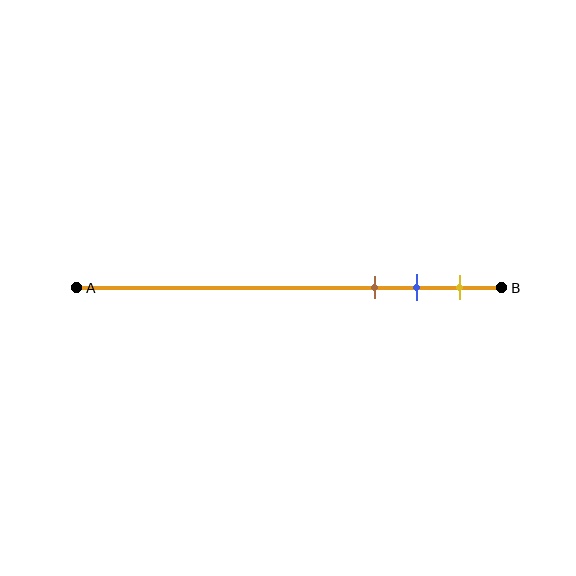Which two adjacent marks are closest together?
The blue and yellow marks are the closest adjacent pair.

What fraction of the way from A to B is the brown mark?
The brown mark is approximately 70% (0.7) of the way from A to B.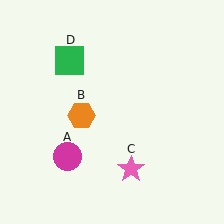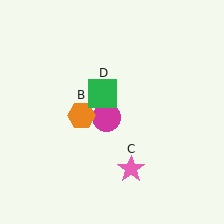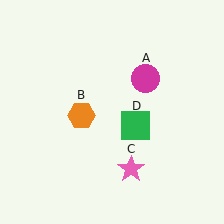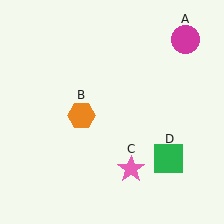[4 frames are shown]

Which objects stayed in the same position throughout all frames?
Orange hexagon (object B) and pink star (object C) remained stationary.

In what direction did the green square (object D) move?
The green square (object D) moved down and to the right.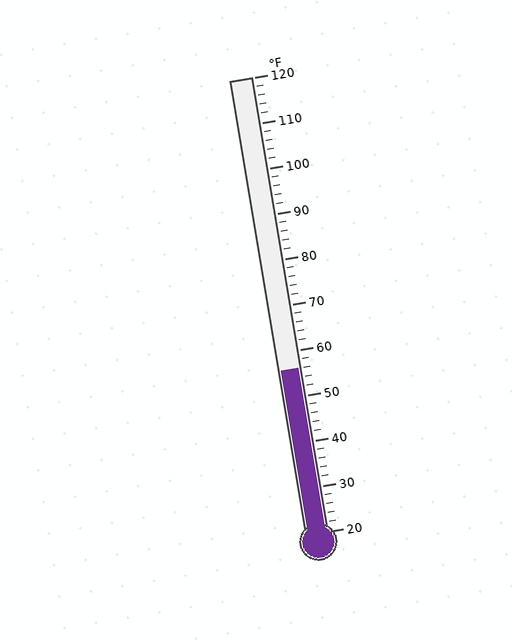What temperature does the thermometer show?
The thermometer shows approximately 56°F.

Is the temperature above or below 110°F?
The temperature is below 110°F.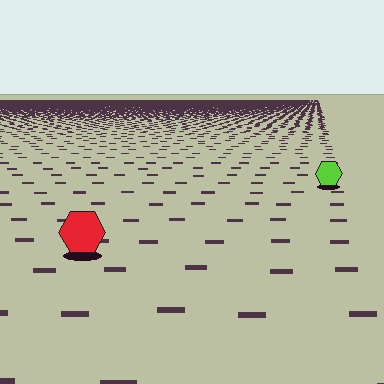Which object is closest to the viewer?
The red hexagon is closest. The texture marks near it are larger and more spread out.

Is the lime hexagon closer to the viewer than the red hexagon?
No. The red hexagon is closer — you can tell from the texture gradient: the ground texture is coarser near it.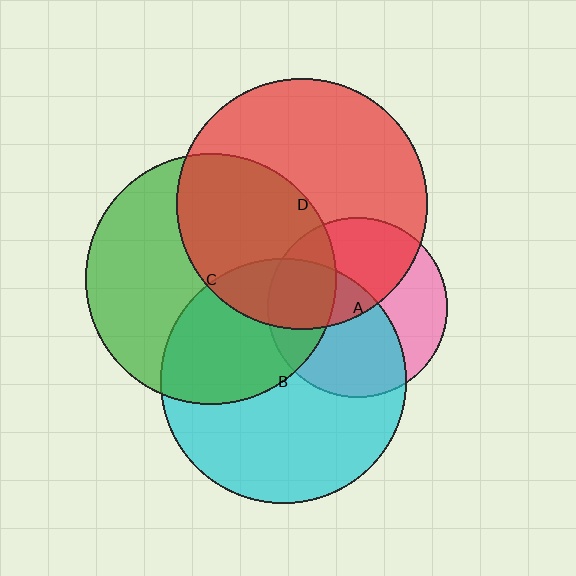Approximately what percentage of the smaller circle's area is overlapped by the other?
Approximately 40%.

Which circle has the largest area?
Circle C (green).